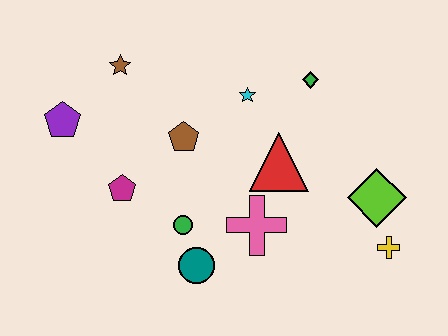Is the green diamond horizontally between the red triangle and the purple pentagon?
No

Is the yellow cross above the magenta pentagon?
No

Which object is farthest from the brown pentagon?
The yellow cross is farthest from the brown pentagon.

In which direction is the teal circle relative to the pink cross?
The teal circle is to the left of the pink cross.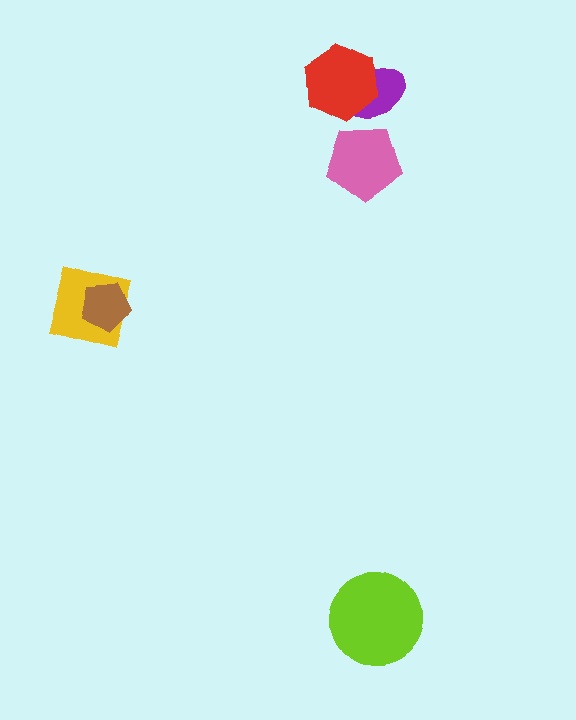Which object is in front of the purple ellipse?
The red hexagon is in front of the purple ellipse.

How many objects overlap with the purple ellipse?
1 object overlaps with the purple ellipse.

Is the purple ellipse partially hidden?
Yes, it is partially covered by another shape.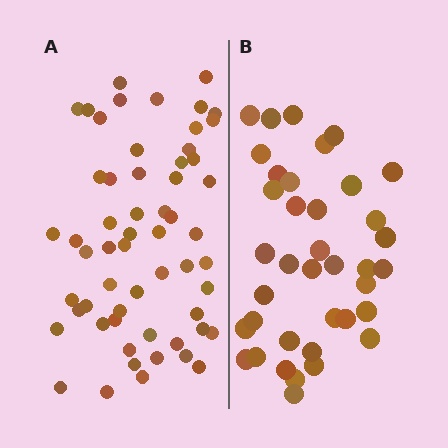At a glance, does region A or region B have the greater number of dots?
Region A (the left region) has more dots.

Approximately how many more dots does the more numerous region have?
Region A has approximately 20 more dots than region B.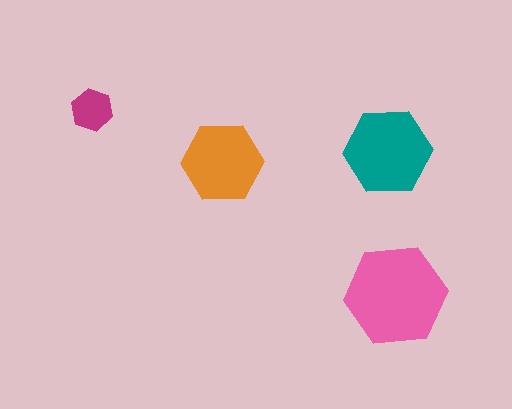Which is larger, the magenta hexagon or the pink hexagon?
The pink one.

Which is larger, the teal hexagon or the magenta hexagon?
The teal one.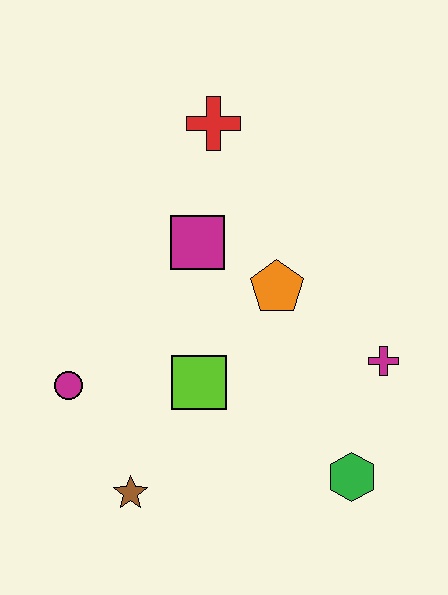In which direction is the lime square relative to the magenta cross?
The lime square is to the left of the magenta cross.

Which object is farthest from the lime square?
The red cross is farthest from the lime square.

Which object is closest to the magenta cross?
The green hexagon is closest to the magenta cross.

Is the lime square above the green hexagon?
Yes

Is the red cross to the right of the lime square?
Yes